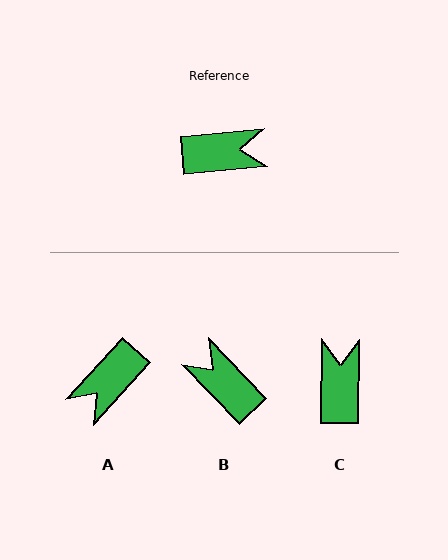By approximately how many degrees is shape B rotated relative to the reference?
Approximately 129 degrees counter-clockwise.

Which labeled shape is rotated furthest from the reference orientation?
A, about 137 degrees away.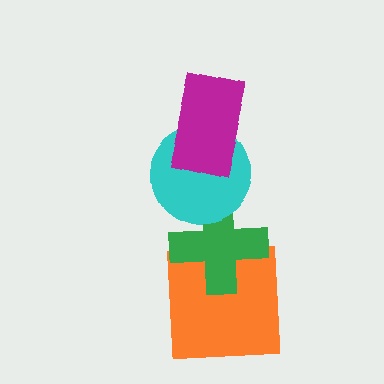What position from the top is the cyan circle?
The cyan circle is 2nd from the top.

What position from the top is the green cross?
The green cross is 3rd from the top.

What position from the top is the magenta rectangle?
The magenta rectangle is 1st from the top.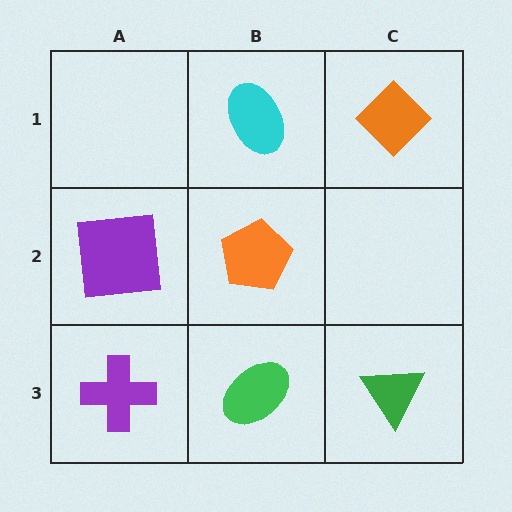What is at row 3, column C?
A green triangle.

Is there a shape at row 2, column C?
No, that cell is empty.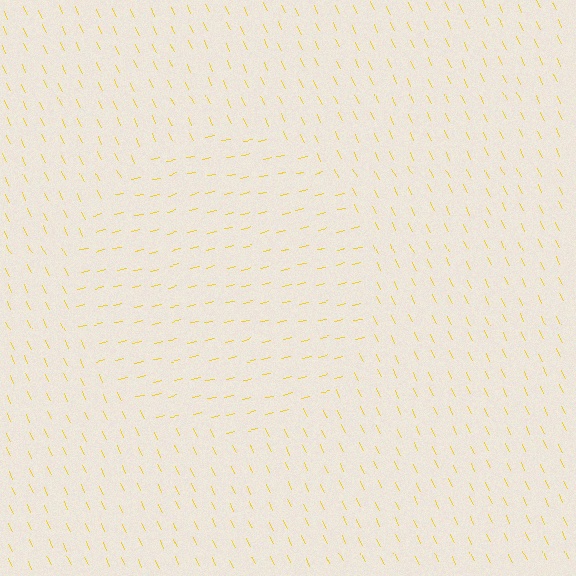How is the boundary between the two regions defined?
The boundary is defined purely by a change in line orientation (approximately 77 degrees difference). All lines are the same color and thickness.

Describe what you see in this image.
The image is filled with small yellow line segments. A circle region in the image has lines oriented differently from the surrounding lines, creating a visible texture boundary.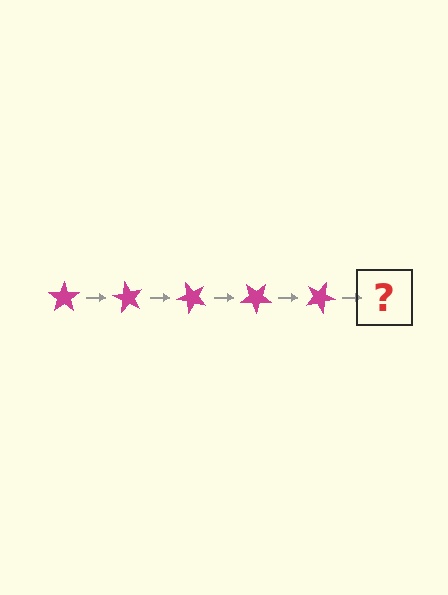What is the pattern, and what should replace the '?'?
The pattern is that the star rotates 60 degrees each step. The '?' should be a magenta star rotated 300 degrees.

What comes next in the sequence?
The next element should be a magenta star rotated 300 degrees.